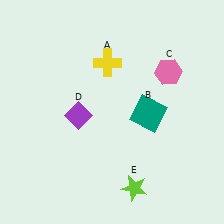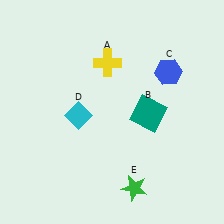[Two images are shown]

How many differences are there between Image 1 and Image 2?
There are 3 differences between the two images.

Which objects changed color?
C changed from pink to blue. D changed from purple to cyan. E changed from lime to green.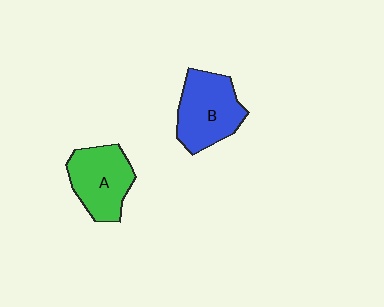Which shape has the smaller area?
Shape A (green).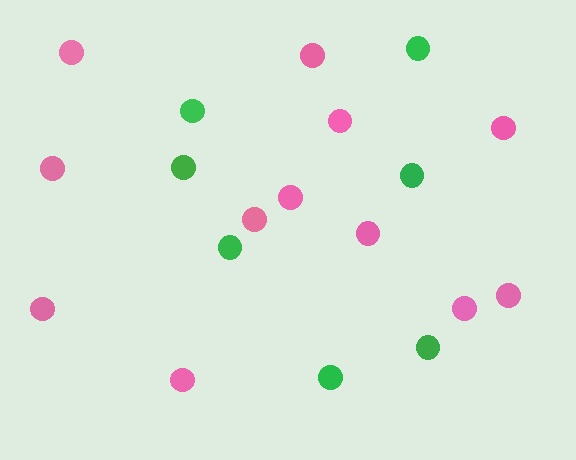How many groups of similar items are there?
There are 2 groups: one group of pink circles (12) and one group of green circles (7).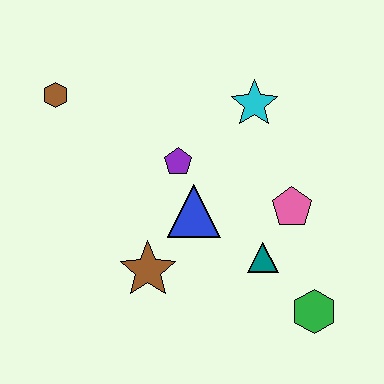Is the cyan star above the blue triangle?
Yes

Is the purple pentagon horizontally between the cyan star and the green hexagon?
No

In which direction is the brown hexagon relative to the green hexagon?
The brown hexagon is to the left of the green hexagon.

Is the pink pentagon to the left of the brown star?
No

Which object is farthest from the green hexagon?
The brown hexagon is farthest from the green hexagon.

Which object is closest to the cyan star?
The purple pentagon is closest to the cyan star.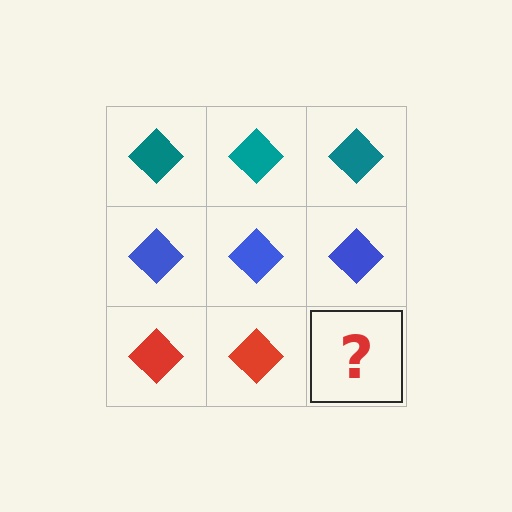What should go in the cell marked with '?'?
The missing cell should contain a red diamond.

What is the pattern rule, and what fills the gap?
The rule is that each row has a consistent color. The gap should be filled with a red diamond.